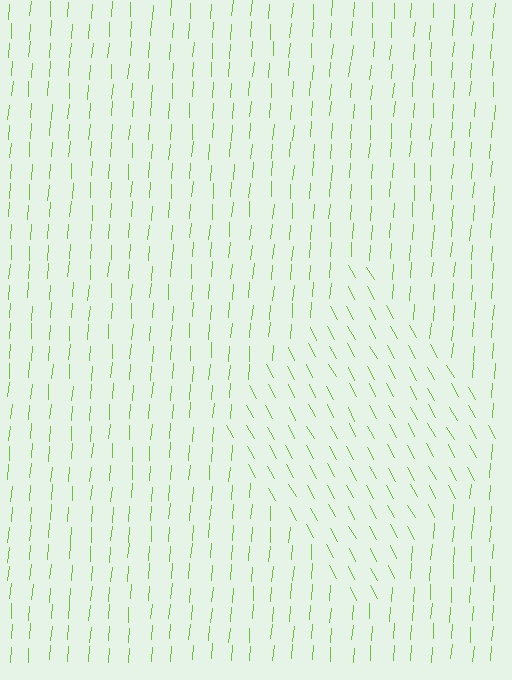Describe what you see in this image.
The image is filled with small lime line segments. A diamond region in the image has lines oriented differently from the surrounding lines, creating a visible texture boundary.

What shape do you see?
I see a diamond.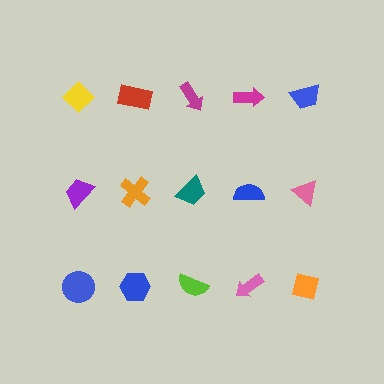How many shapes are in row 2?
5 shapes.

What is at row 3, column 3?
A lime semicircle.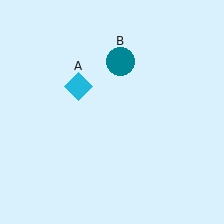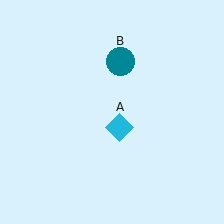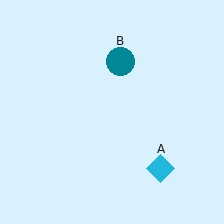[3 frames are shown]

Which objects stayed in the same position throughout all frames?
Teal circle (object B) remained stationary.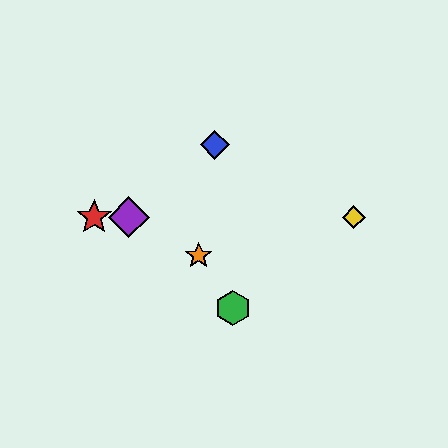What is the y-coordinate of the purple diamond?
The purple diamond is at y≈217.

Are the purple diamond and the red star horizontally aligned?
Yes, both are at y≈217.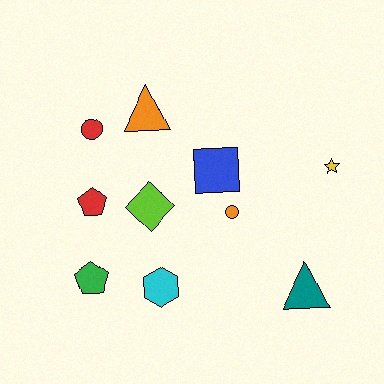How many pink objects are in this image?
There are no pink objects.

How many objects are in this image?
There are 10 objects.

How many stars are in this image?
There is 1 star.